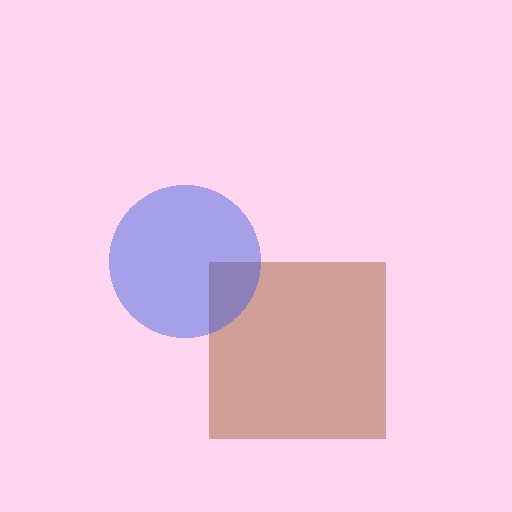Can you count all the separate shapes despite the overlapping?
Yes, there are 2 separate shapes.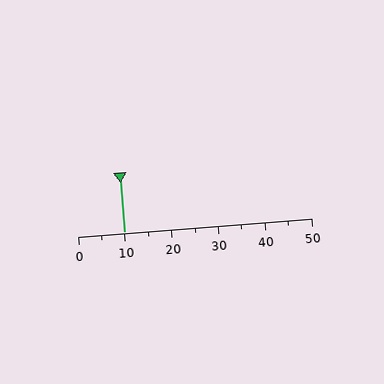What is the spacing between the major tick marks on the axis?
The major ticks are spaced 10 apart.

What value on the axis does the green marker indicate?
The marker indicates approximately 10.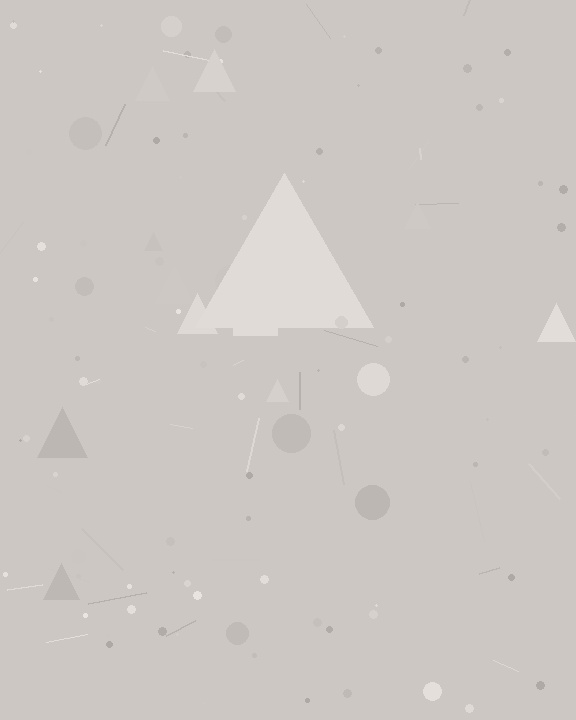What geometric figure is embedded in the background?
A triangle is embedded in the background.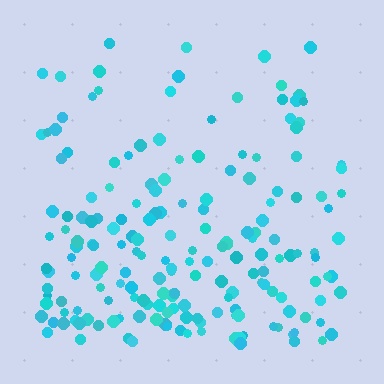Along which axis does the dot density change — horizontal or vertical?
Vertical.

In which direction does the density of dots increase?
From top to bottom, with the bottom side densest.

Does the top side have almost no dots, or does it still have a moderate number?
Still a moderate number, just noticeably fewer than the bottom.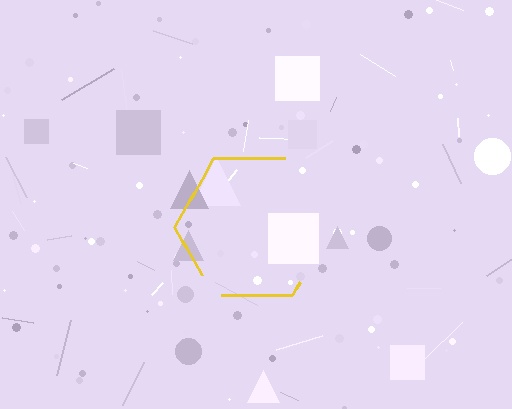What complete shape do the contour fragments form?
The contour fragments form a hexagon.